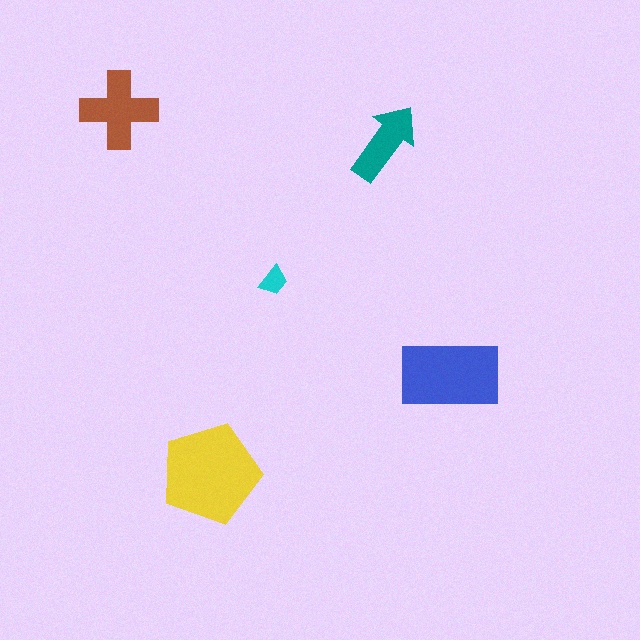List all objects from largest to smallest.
The yellow pentagon, the blue rectangle, the brown cross, the teal arrow, the cyan trapezoid.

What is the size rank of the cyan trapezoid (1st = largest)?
5th.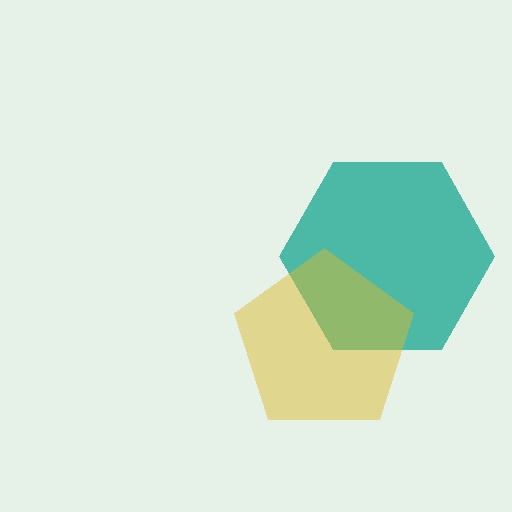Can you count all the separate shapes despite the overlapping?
Yes, there are 2 separate shapes.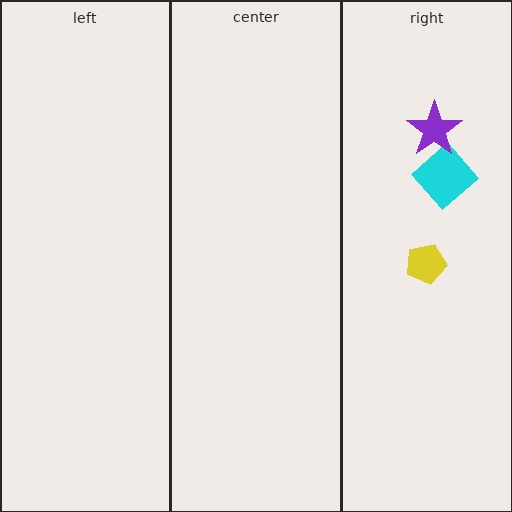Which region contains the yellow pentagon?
The right region.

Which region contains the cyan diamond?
The right region.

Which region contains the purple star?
The right region.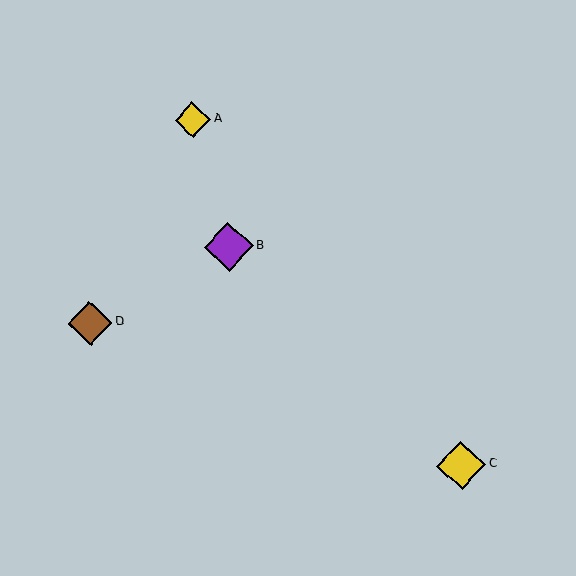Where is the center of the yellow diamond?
The center of the yellow diamond is at (193, 120).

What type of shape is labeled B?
Shape B is a purple diamond.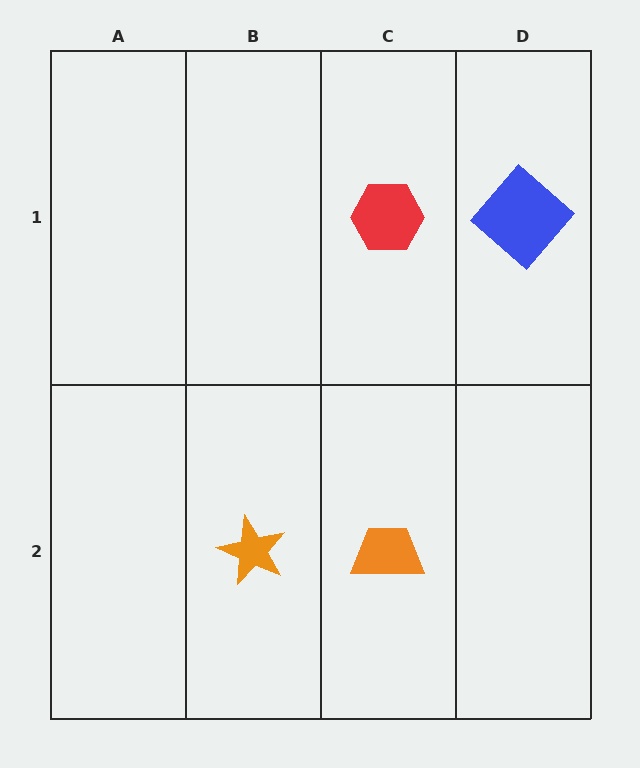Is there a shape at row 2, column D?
No, that cell is empty.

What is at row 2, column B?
An orange star.